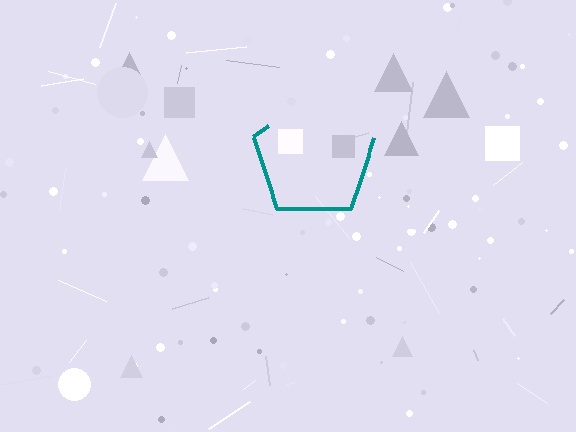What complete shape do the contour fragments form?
The contour fragments form a pentagon.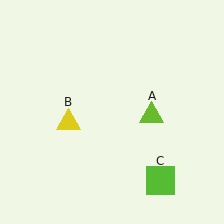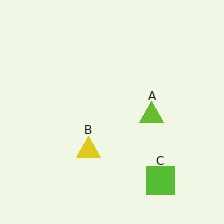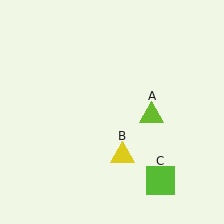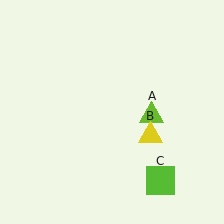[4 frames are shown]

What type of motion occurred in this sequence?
The yellow triangle (object B) rotated counterclockwise around the center of the scene.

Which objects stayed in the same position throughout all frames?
Lime triangle (object A) and lime square (object C) remained stationary.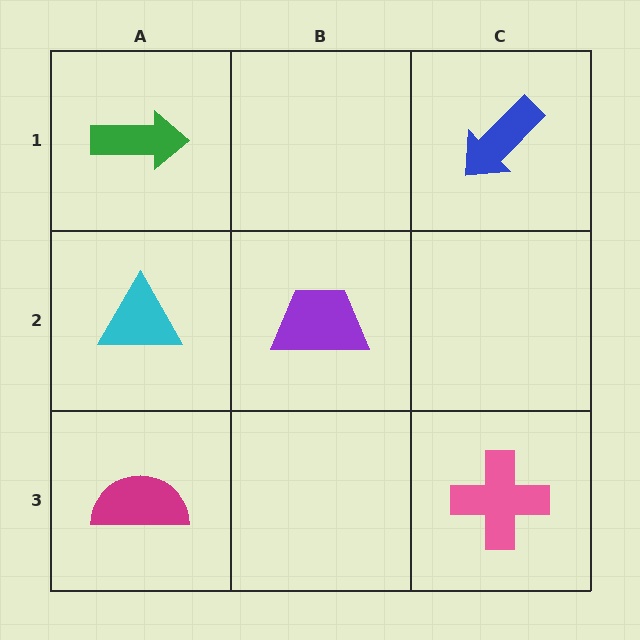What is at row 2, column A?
A cyan triangle.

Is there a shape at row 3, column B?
No, that cell is empty.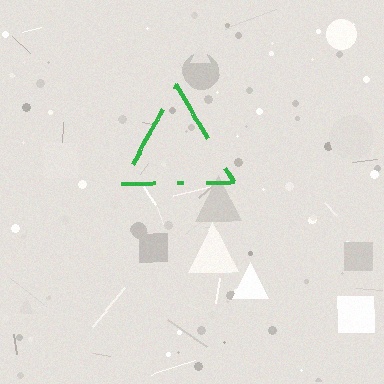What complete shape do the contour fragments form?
The contour fragments form a triangle.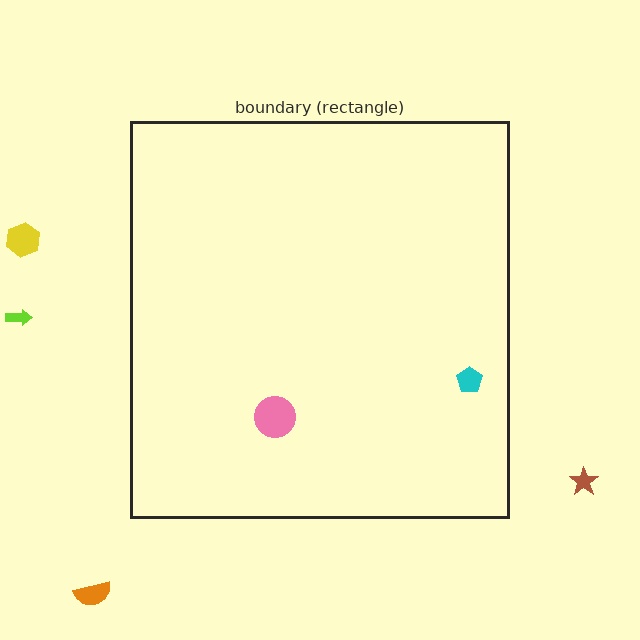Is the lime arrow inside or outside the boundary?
Outside.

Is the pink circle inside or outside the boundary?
Inside.